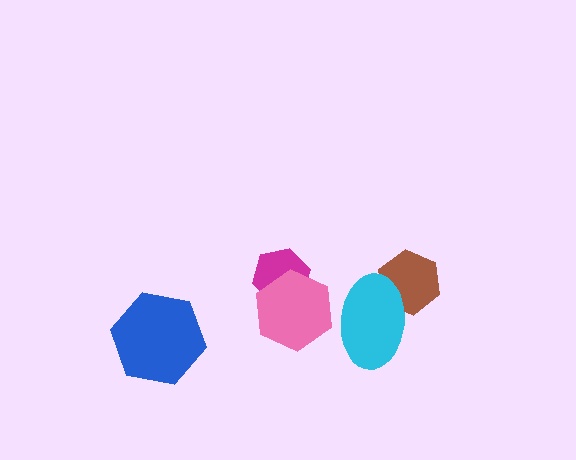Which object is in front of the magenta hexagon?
The pink hexagon is in front of the magenta hexagon.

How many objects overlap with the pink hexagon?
2 objects overlap with the pink hexagon.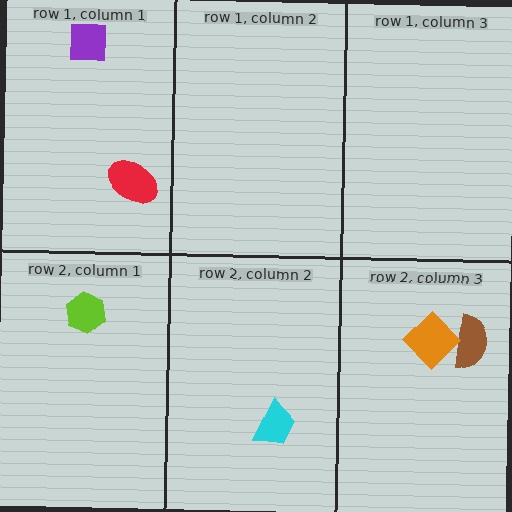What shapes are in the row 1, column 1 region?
The purple square, the red ellipse.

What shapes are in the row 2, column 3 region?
The brown semicircle, the orange diamond.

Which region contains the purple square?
The row 1, column 1 region.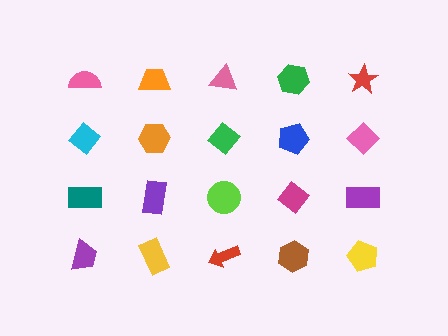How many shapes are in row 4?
5 shapes.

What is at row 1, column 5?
A red star.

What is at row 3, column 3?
A lime circle.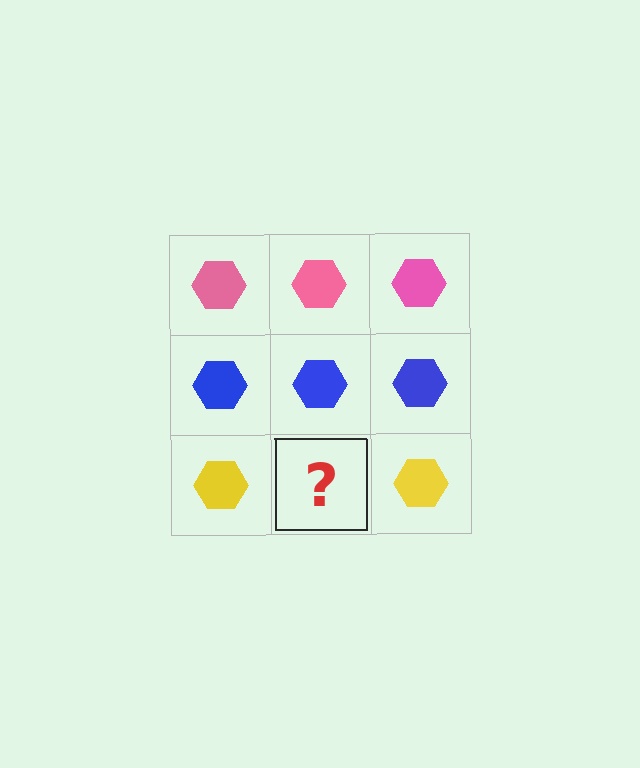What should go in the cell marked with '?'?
The missing cell should contain a yellow hexagon.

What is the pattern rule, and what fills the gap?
The rule is that each row has a consistent color. The gap should be filled with a yellow hexagon.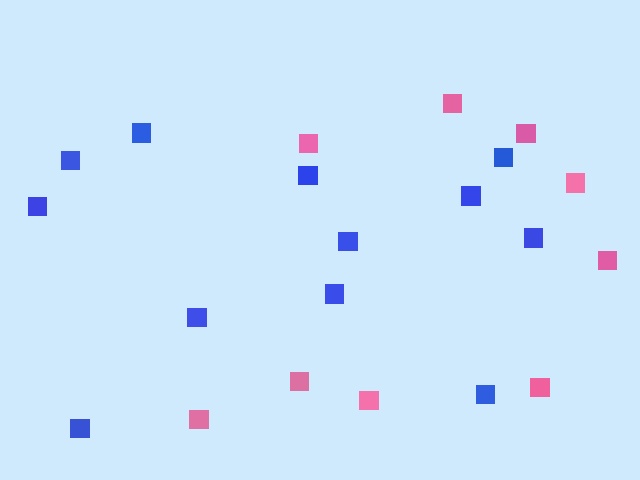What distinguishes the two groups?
There are 2 groups: one group of pink squares (9) and one group of blue squares (12).